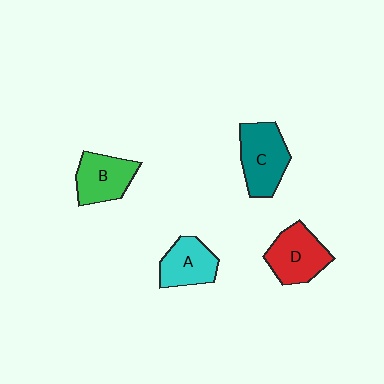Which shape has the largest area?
Shape C (teal).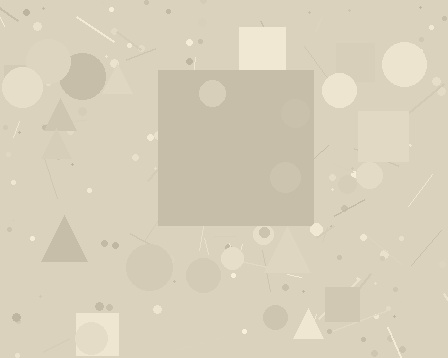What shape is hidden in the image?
A square is hidden in the image.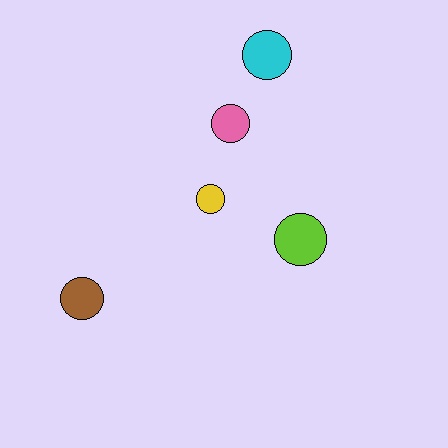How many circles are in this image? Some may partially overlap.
There are 5 circles.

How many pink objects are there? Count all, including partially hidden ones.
There is 1 pink object.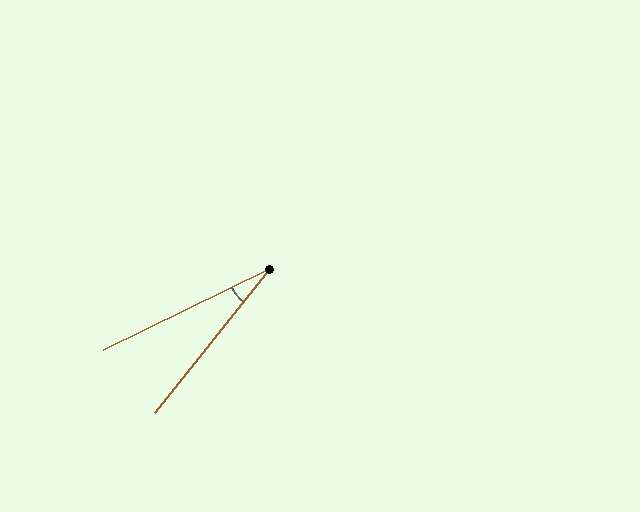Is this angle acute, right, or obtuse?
It is acute.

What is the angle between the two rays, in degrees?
Approximately 26 degrees.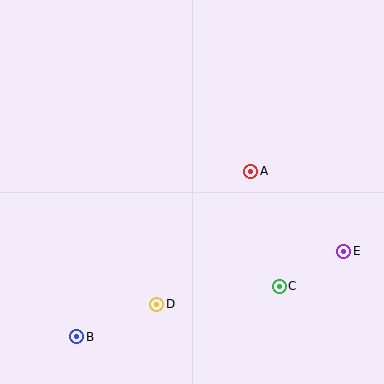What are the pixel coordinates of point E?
Point E is at (344, 252).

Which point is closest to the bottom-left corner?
Point B is closest to the bottom-left corner.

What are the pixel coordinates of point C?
Point C is at (279, 286).